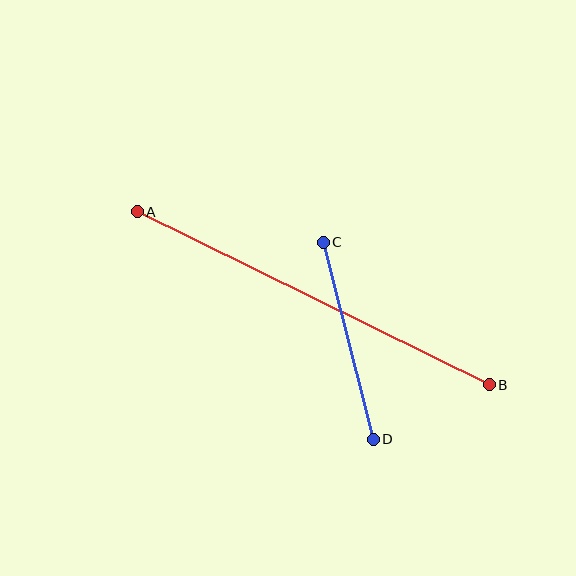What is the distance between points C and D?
The distance is approximately 203 pixels.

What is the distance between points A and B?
The distance is approximately 392 pixels.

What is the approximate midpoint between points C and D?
The midpoint is at approximately (348, 341) pixels.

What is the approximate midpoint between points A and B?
The midpoint is at approximately (313, 298) pixels.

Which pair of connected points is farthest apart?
Points A and B are farthest apart.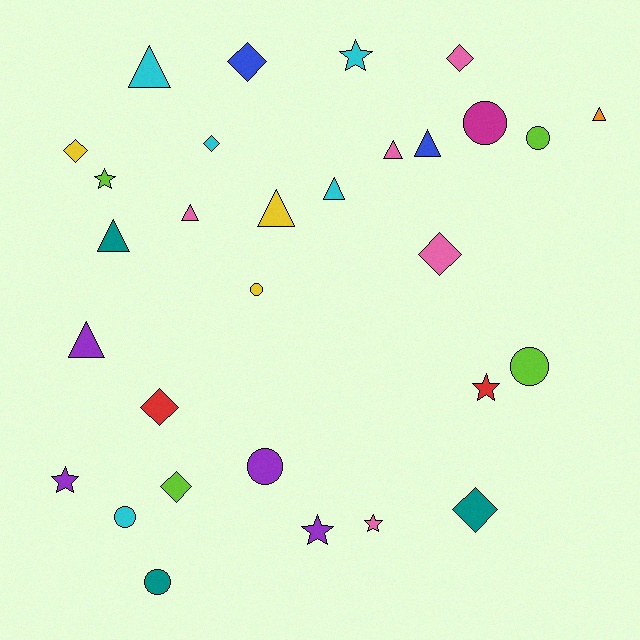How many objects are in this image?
There are 30 objects.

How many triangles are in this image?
There are 9 triangles.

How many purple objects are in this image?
There are 4 purple objects.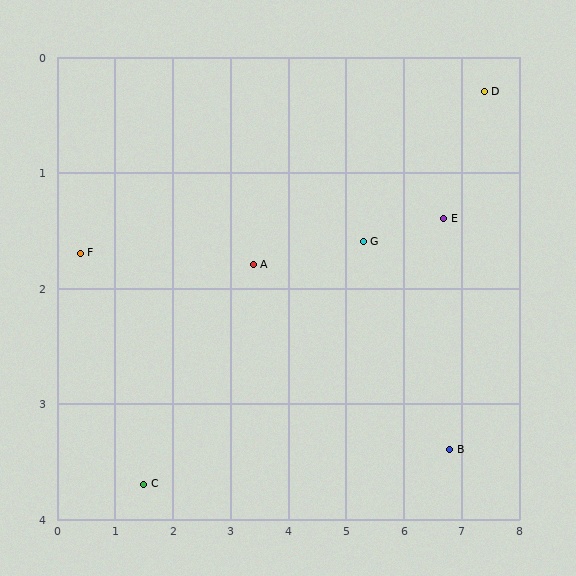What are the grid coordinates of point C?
Point C is at approximately (1.5, 3.7).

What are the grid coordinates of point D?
Point D is at approximately (7.4, 0.3).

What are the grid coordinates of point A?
Point A is at approximately (3.4, 1.8).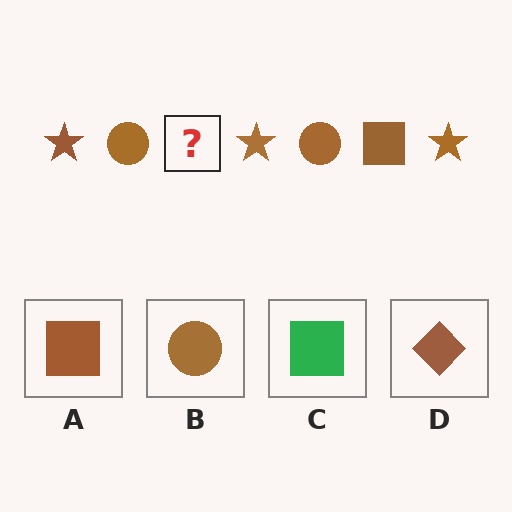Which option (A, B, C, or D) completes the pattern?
A.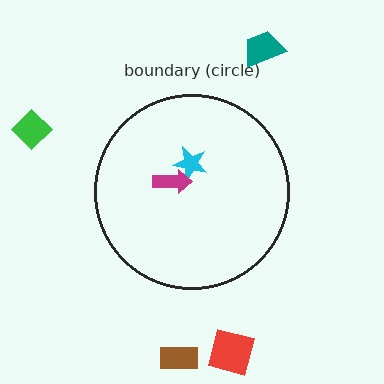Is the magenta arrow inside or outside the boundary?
Inside.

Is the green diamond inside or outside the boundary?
Outside.